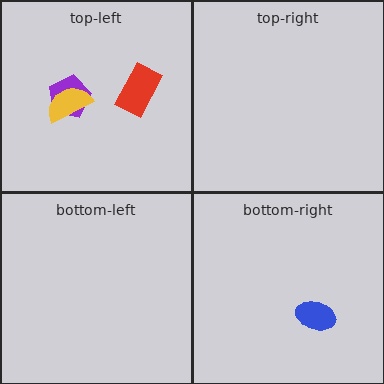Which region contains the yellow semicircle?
The top-left region.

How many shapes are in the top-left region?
3.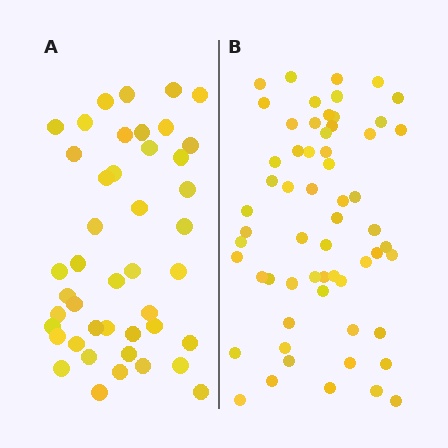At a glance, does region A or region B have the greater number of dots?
Region B (the right region) has more dots.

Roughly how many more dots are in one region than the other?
Region B has approximately 15 more dots than region A.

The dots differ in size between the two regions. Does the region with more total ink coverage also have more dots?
No. Region A has more total ink coverage because its dots are larger, but region B actually contains more individual dots. Total area can be misleading — the number of items is what matters here.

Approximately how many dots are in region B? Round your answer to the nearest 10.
About 60 dots.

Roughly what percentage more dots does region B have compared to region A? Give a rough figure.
About 35% more.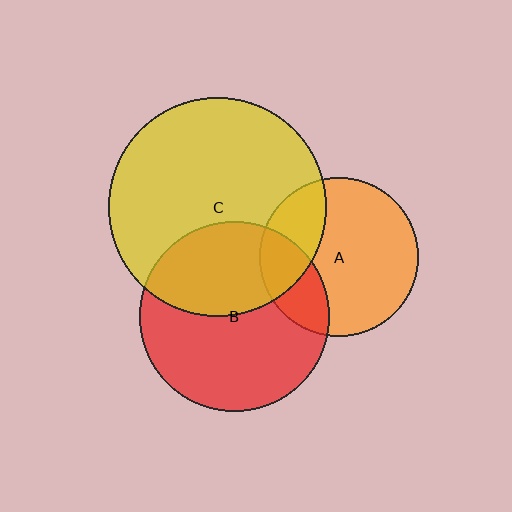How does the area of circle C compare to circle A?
Approximately 1.9 times.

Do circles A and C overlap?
Yes.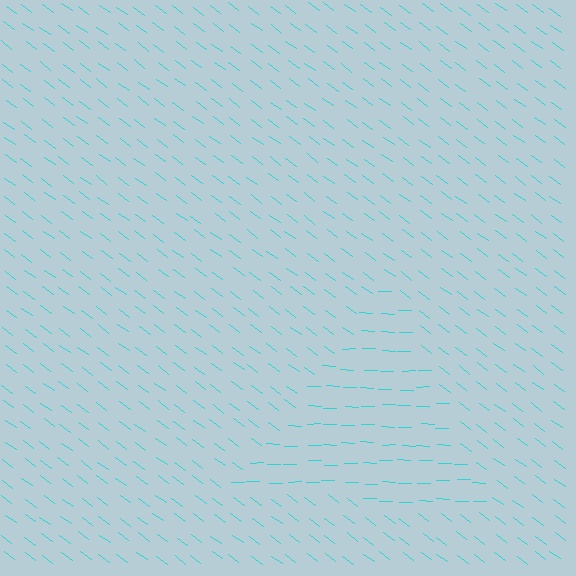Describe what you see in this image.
The image is filled with small cyan line segments. A triangle region in the image has lines oriented differently from the surrounding lines, creating a visible texture boundary.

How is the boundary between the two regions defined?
The boundary is defined purely by a change in line orientation (approximately 35 degrees difference). All lines are the same color and thickness.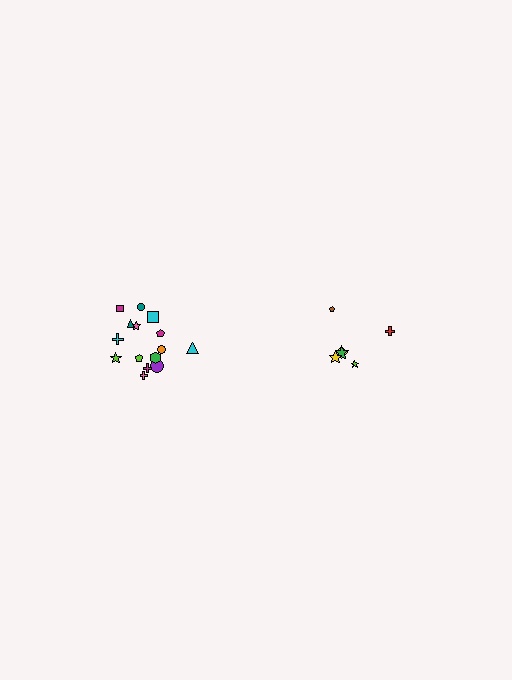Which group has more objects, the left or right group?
The left group.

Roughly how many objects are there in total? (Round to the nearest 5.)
Roughly 20 objects in total.